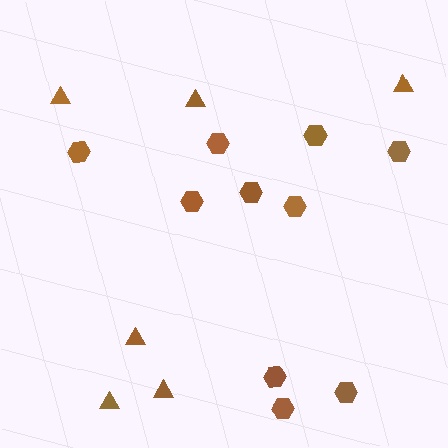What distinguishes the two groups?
There are 2 groups: one group of hexagons (10) and one group of triangles (6).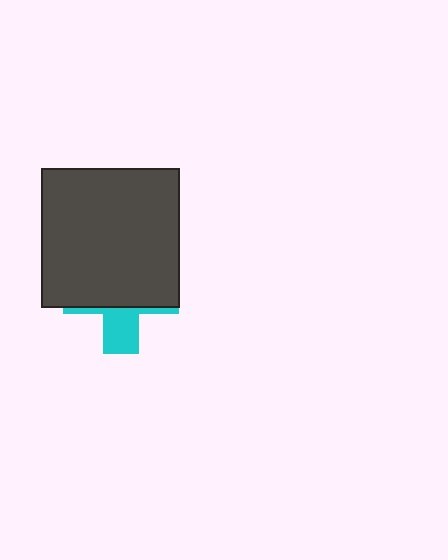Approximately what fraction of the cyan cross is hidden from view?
Roughly 70% of the cyan cross is hidden behind the dark gray square.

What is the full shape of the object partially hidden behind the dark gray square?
The partially hidden object is a cyan cross.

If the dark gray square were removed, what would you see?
You would see the complete cyan cross.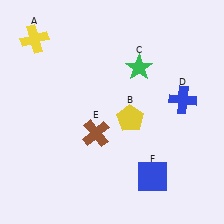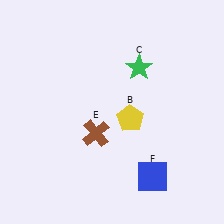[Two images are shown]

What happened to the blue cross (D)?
The blue cross (D) was removed in Image 2. It was in the top-right area of Image 1.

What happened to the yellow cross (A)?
The yellow cross (A) was removed in Image 2. It was in the top-left area of Image 1.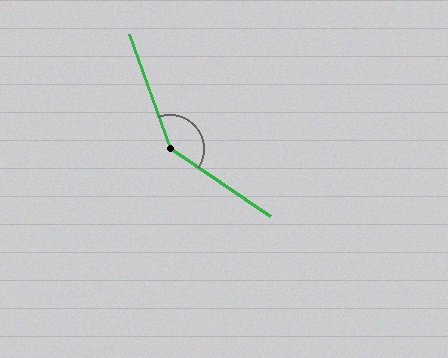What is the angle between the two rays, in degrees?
Approximately 144 degrees.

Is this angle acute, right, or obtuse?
It is obtuse.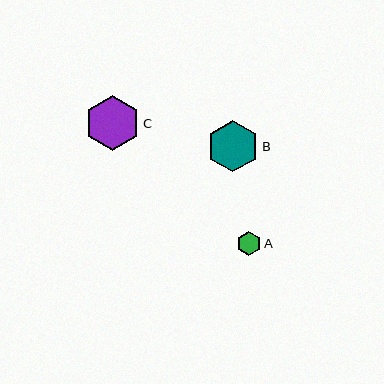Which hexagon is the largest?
Hexagon C is the largest with a size of approximately 55 pixels.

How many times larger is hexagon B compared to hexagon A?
Hexagon B is approximately 2.1 times the size of hexagon A.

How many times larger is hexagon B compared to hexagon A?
Hexagon B is approximately 2.1 times the size of hexagon A.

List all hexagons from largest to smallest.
From largest to smallest: C, B, A.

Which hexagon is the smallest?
Hexagon A is the smallest with a size of approximately 24 pixels.